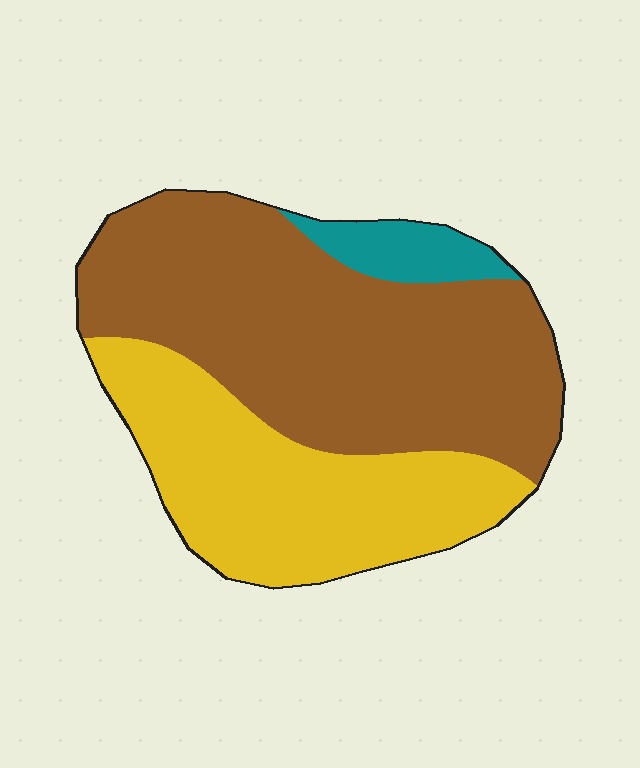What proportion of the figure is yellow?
Yellow takes up about three eighths (3/8) of the figure.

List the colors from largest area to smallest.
From largest to smallest: brown, yellow, teal.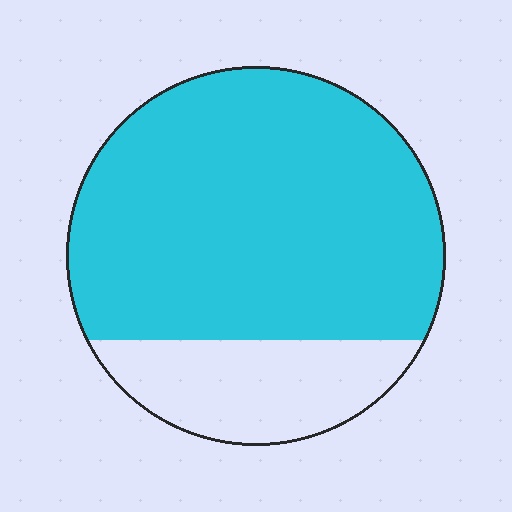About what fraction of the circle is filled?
About three quarters (3/4).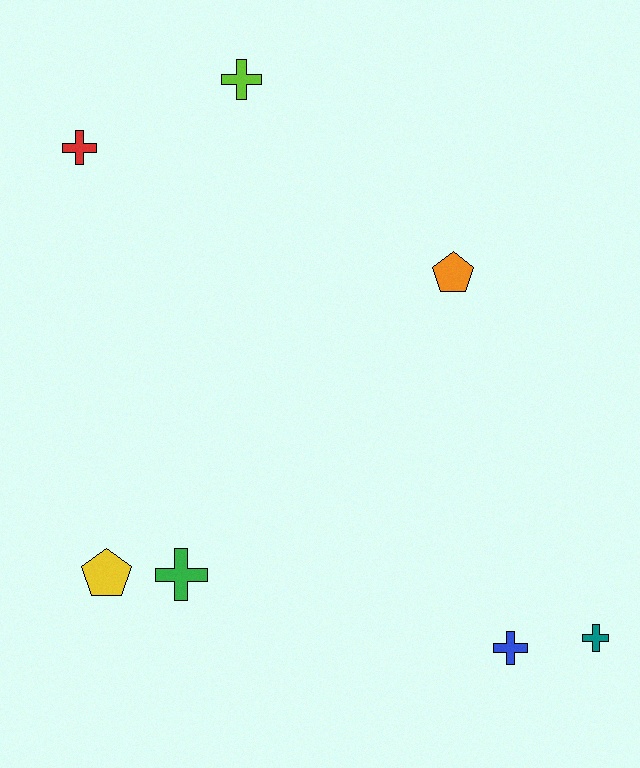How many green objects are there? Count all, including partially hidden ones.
There is 1 green object.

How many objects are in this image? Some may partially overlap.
There are 7 objects.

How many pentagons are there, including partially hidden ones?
There are 2 pentagons.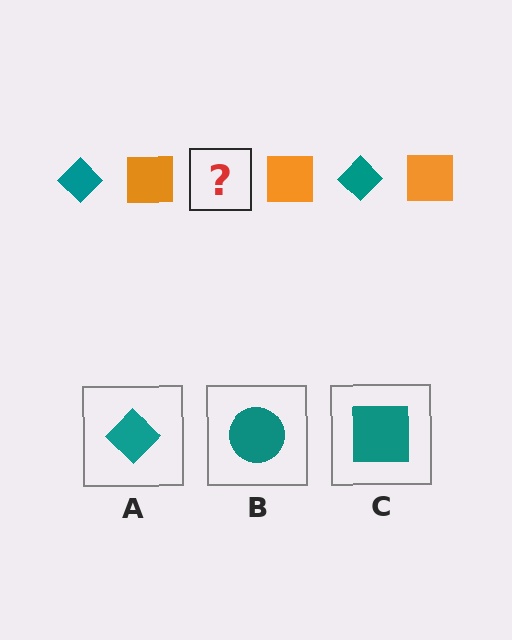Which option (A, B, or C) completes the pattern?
A.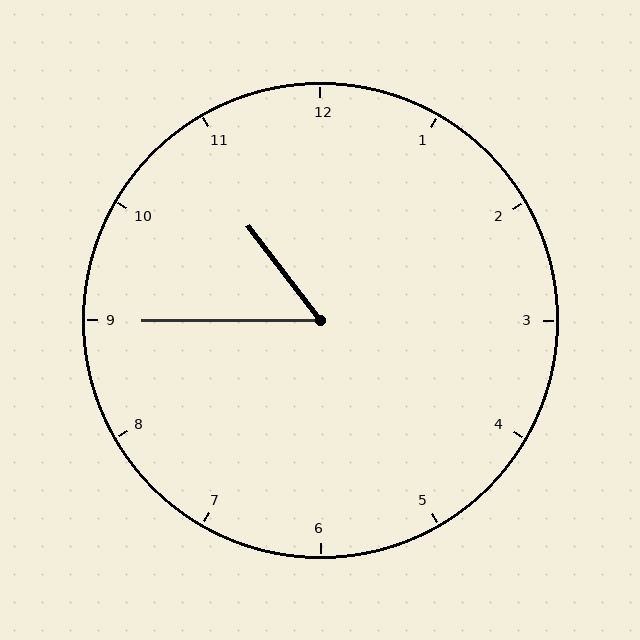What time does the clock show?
10:45.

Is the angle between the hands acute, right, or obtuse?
It is acute.